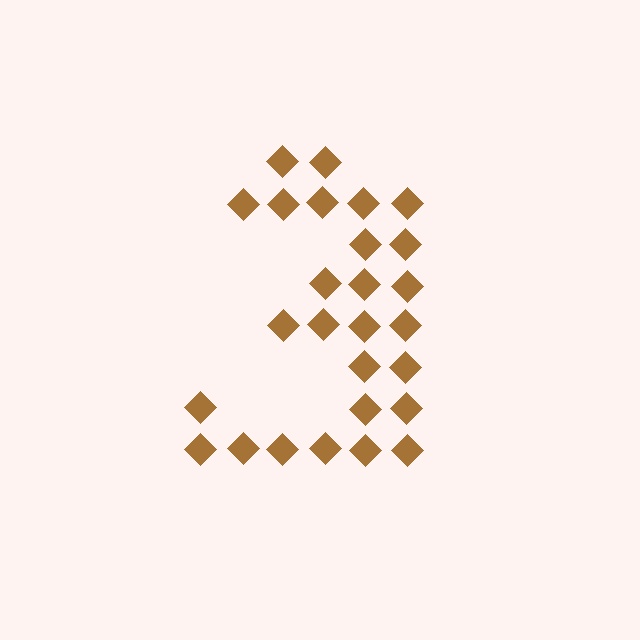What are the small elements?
The small elements are diamonds.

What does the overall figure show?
The overall figure shows the digit 3.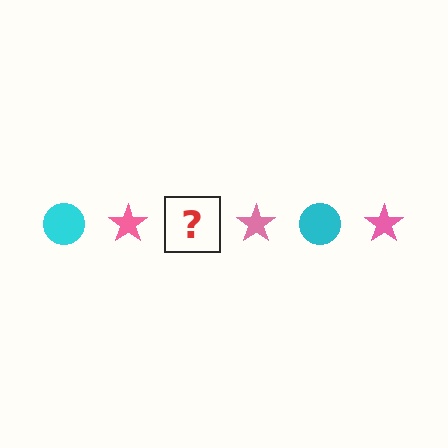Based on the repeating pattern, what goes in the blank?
The blank should be a cyan circle.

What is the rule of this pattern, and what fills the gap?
The rule is that the pattern alternates between cyan circle and pink star. The gap should be filled with a cyan circle.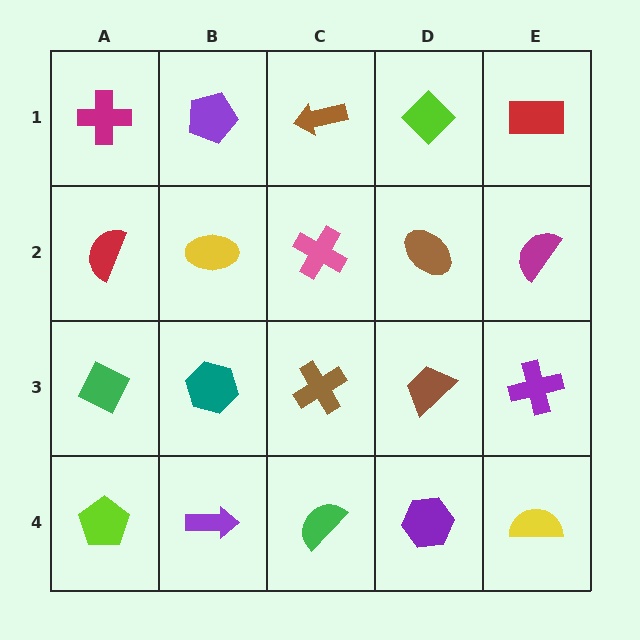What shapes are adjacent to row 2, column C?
A brown arrow (row 1, column C), a brown cross (row 3, column C), a yellow ellipse (row 2, column B), a brown ellipse (row 2, column D).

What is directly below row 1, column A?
A red semicircle.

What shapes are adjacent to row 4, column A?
A green diamond (row 3, column A), a purple arrow (row 4, column B).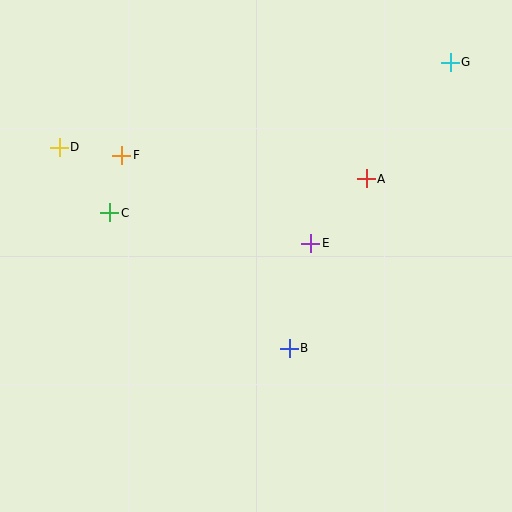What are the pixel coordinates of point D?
Point D is at (59, 147).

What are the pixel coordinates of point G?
Point G is at (450, 62).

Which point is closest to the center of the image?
Point E at (311, 243) is closest to the center.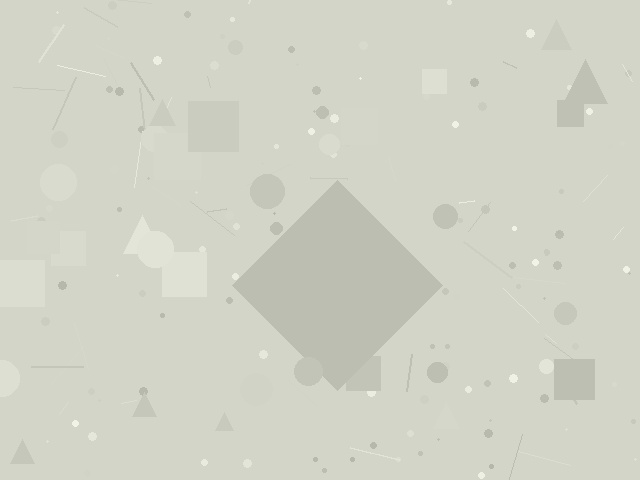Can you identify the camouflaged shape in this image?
The camouflaged shape is a diamond.